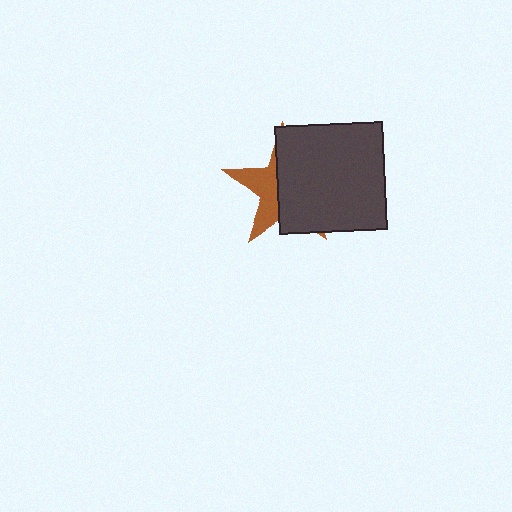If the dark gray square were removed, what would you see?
You would see the complete brown star.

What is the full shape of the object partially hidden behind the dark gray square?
The partially hidden object is a brown star.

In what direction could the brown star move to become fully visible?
The brown star could move left. That would shift it out from behind the dark gray square entirely.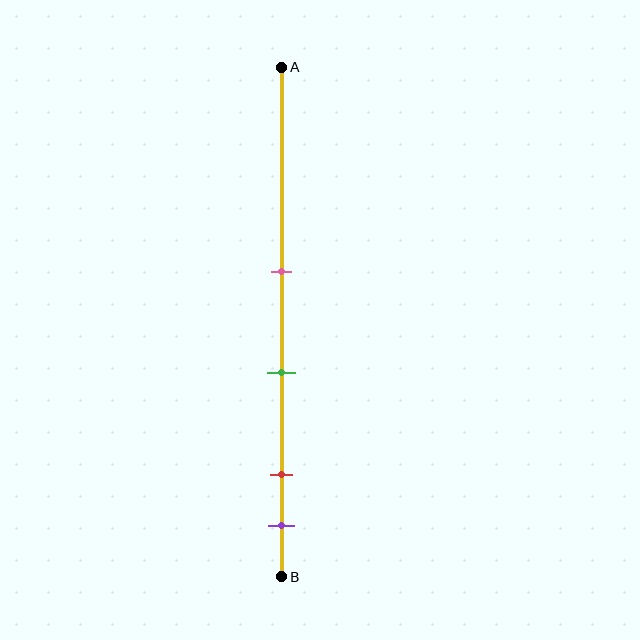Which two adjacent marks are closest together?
The red and purple marks are the closest adjacent pair.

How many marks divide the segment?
There are 4 marks dividing the segment.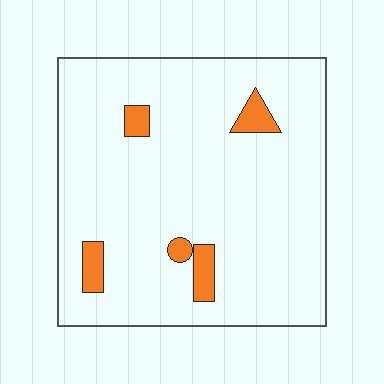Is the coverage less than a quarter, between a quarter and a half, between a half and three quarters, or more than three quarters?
Less than a quarter.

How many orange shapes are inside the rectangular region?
5.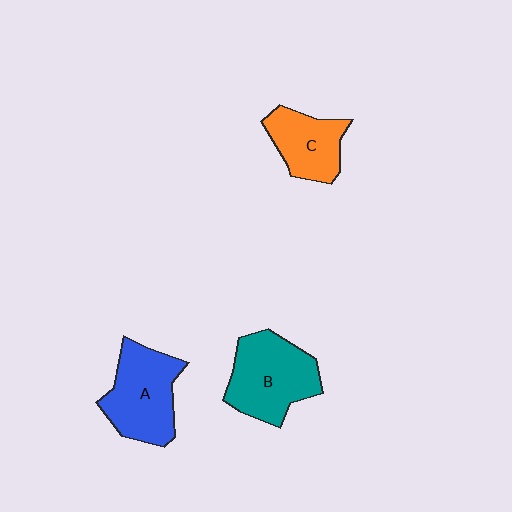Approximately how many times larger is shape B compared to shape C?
Approximately 1.4 times.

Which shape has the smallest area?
Shape C (orange).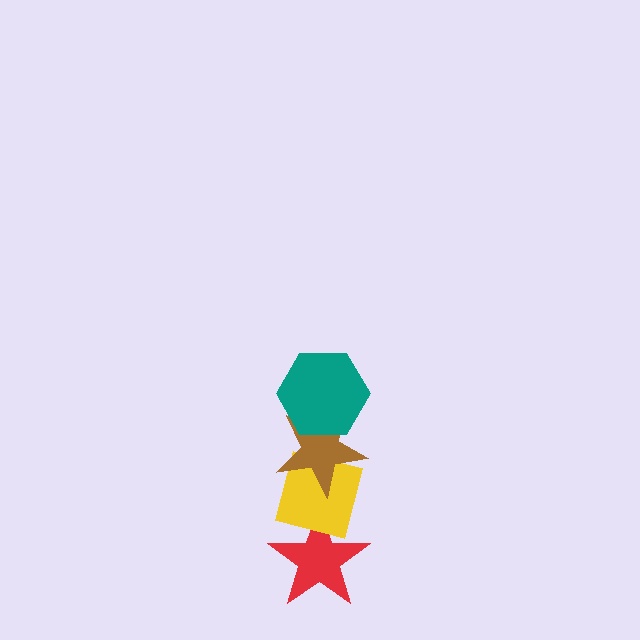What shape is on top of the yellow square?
The brown star is on top of the yellow square.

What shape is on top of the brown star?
The teal hexagon is on top of the brown star.